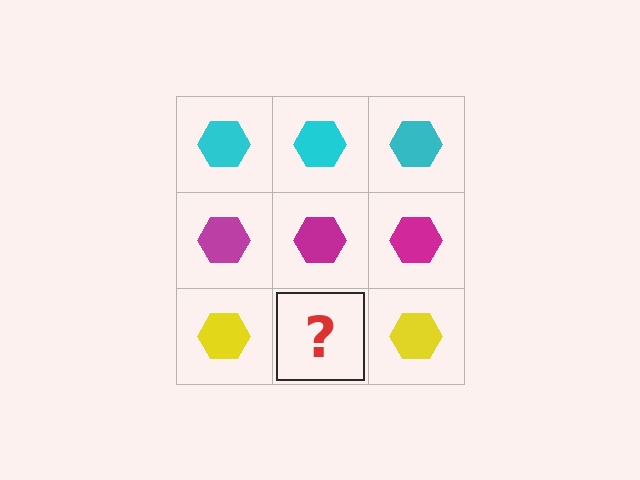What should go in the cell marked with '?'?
The missing cell should contain a yellow hexagon.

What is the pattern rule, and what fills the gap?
The rule is that each row has a consistent color. The gap should be filled with a yellow hexagon.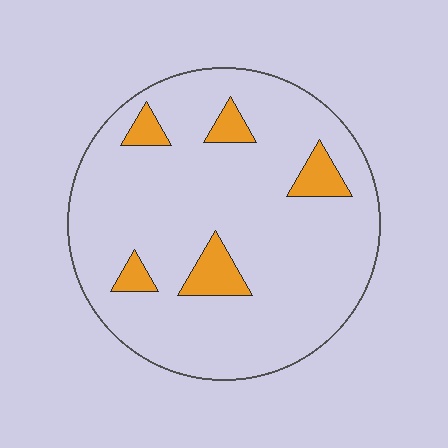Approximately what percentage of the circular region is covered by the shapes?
Approximately 10%.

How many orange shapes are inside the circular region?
5.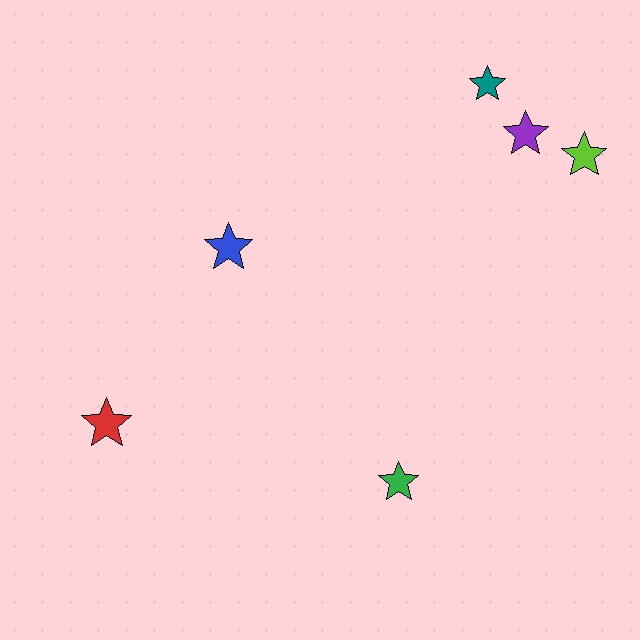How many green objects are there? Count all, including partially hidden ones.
There is 1 green object.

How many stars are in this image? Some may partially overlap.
There are 6 stars.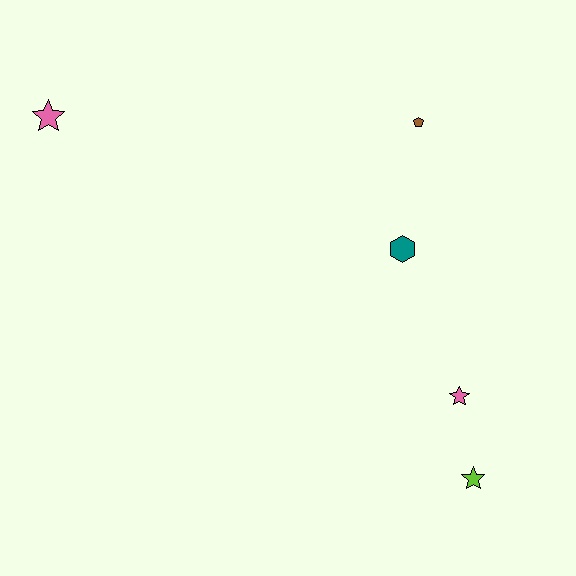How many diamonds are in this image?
There are no diamonds.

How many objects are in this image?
There are 5 objects.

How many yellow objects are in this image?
There are no yellow objects.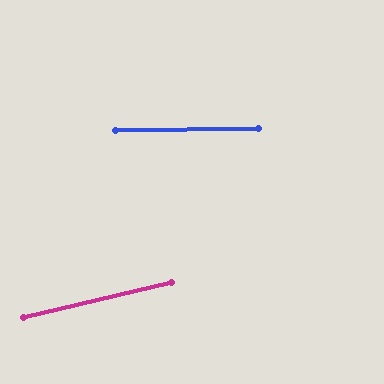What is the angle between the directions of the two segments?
Approximately 13 degrees.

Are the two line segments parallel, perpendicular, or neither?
Neither parallel nor perpendicular — they differ by about 13°.